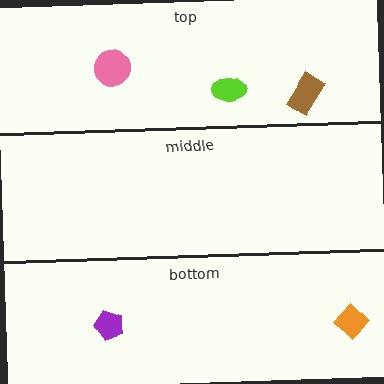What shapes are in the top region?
The lime ellipse, the pink circle, the brown rectangle.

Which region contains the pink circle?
The top region.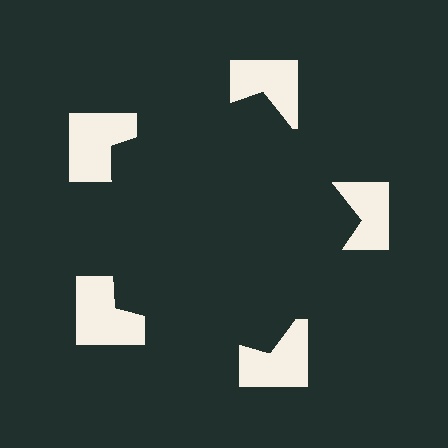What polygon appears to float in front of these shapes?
An illusory pentagon — its edges are inferred from the aligned wedge cuts in the notched squares, not physically drawn.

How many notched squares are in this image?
There are 5 — one at each vertex of the illusory pentagon.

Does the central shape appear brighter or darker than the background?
It typically appears slightly darker than the background, even though no actual brightness change is drawn.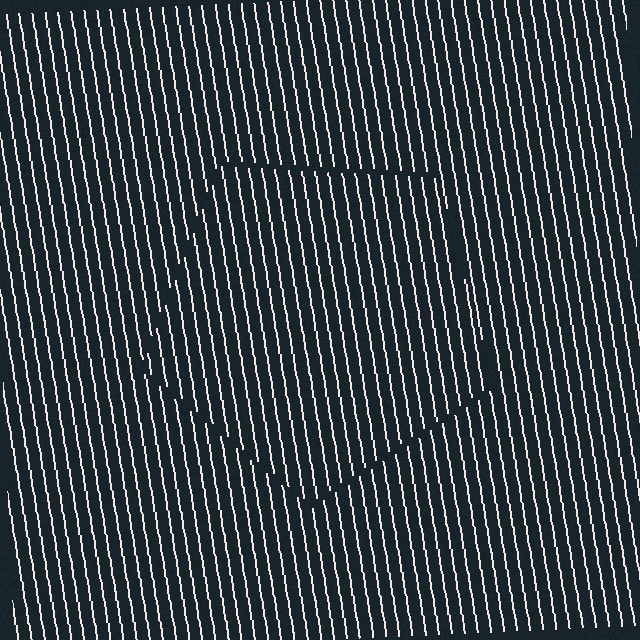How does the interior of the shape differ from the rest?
The interior of the shape contains the same grating, shifted by half a period — the contour is defined by the phase discontinuity where line-ends from the inner and outer gratings abut.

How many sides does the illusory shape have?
5 sides — the line-ends trace a pentagon.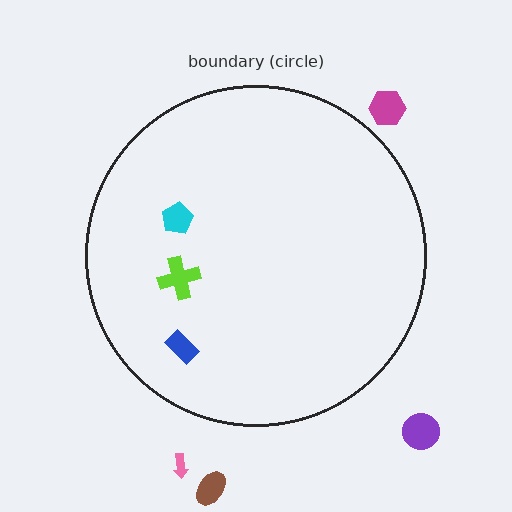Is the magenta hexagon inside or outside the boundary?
Outside.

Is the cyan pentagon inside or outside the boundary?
Inside.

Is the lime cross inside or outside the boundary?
Inside.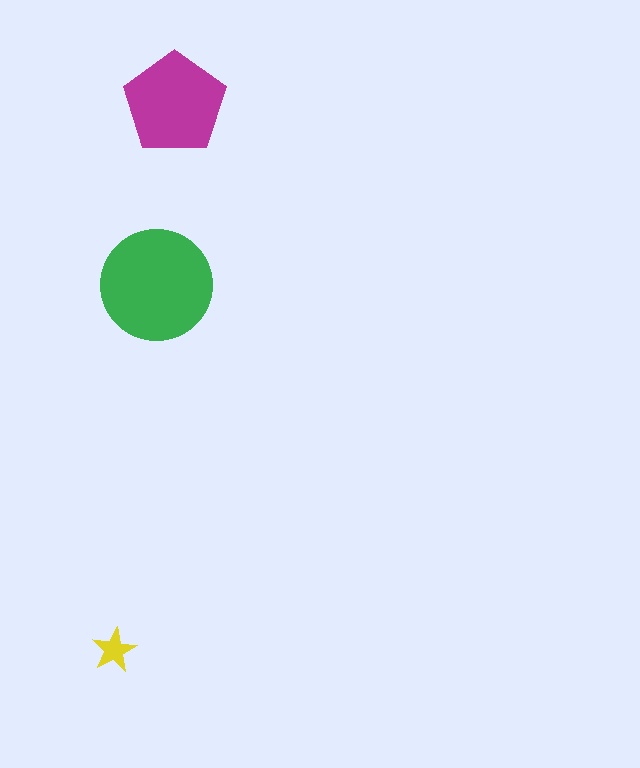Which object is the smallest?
The yellow star.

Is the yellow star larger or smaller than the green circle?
Smaller.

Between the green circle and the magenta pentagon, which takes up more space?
The green circle.